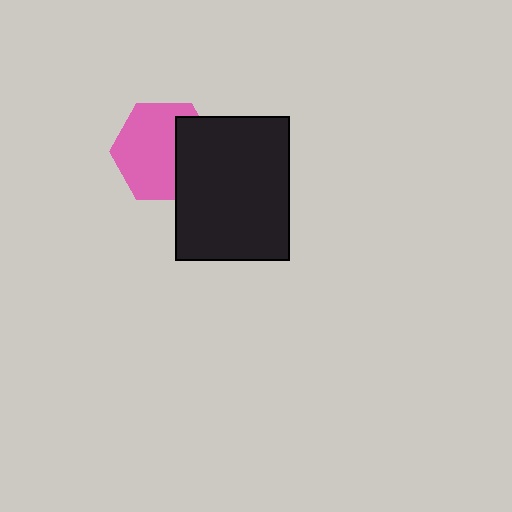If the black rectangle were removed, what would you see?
You would see the complete pink hexagon.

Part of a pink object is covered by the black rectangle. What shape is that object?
It is a hexagon.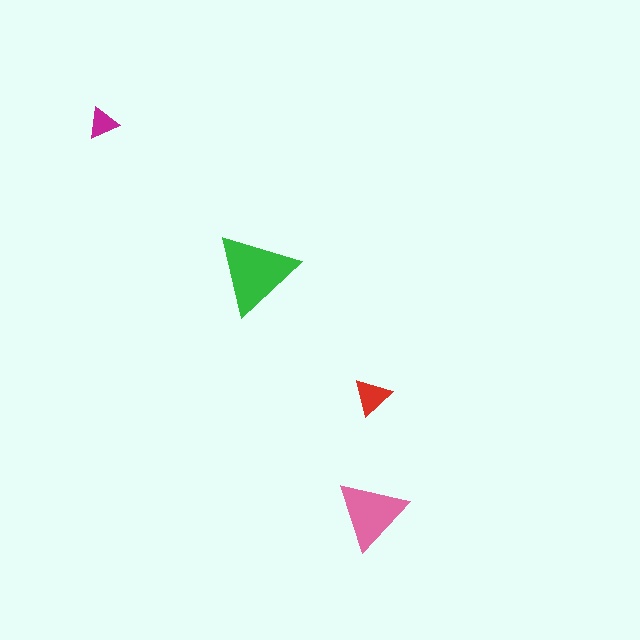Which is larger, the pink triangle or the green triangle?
The green one.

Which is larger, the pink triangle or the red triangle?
The pink one.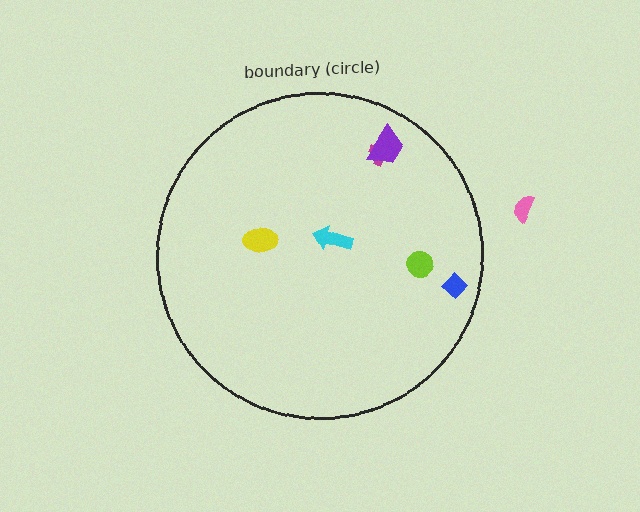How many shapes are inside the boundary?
6 inside, 1 outside.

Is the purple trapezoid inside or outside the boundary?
Inside.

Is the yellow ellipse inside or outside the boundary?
Inside.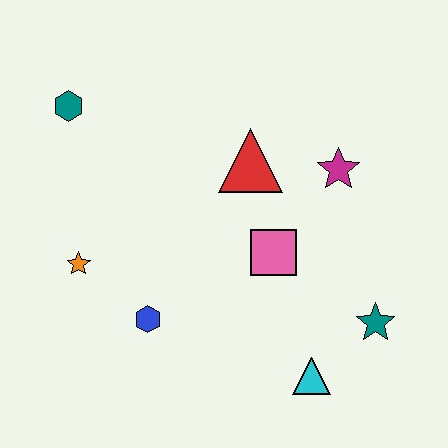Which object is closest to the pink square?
The red triangle is closest to the pink square.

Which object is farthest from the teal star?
The teal hexagon is farthest from the teal star.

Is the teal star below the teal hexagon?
Yes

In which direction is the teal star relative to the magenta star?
The teal star is below the magenta star.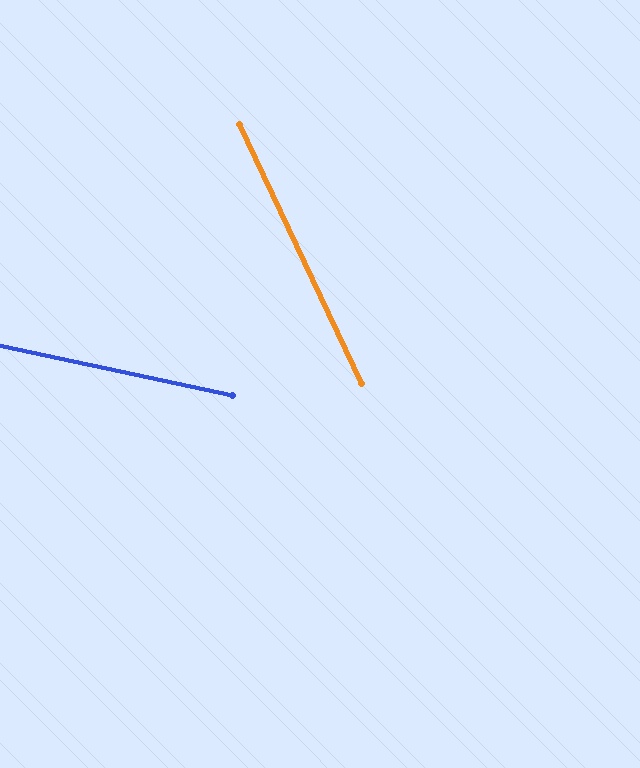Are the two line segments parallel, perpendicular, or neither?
Neither parallel nor perpendicular — they differ by about 53°.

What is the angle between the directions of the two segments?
Approximately 53 degrees.